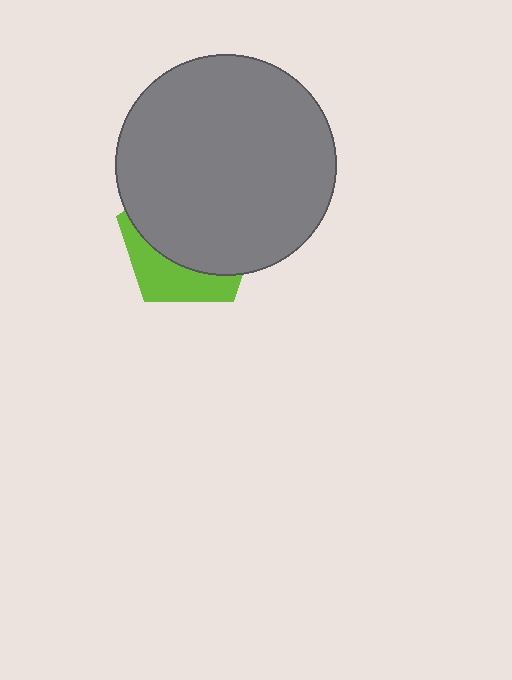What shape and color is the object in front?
The object in front is a gray circle.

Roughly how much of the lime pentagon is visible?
A small part of it is visible (roughly 31%).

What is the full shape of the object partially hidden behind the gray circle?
The partially hidden object is a lime pentagon.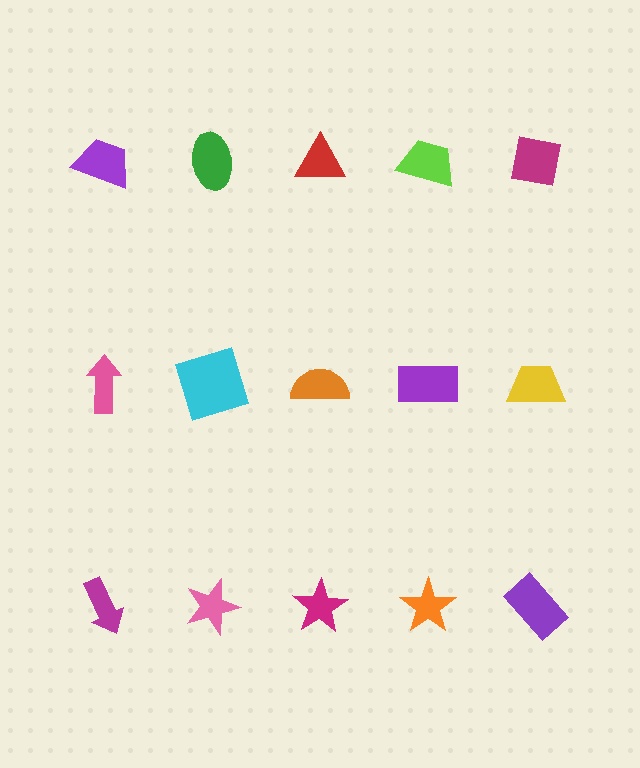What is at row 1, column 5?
A magenta square.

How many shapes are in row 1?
5 shapes.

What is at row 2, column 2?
A cyan square.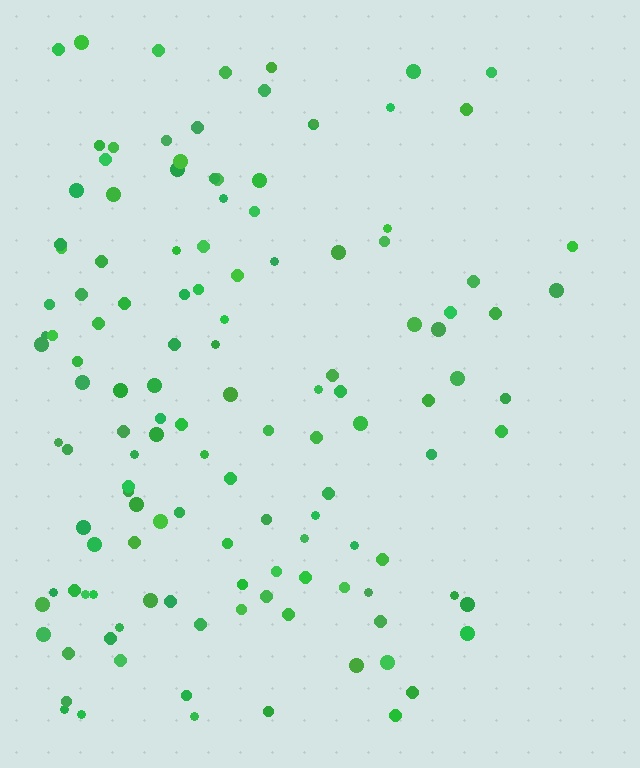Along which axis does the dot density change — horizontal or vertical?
Horizontal.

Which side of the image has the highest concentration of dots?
The left.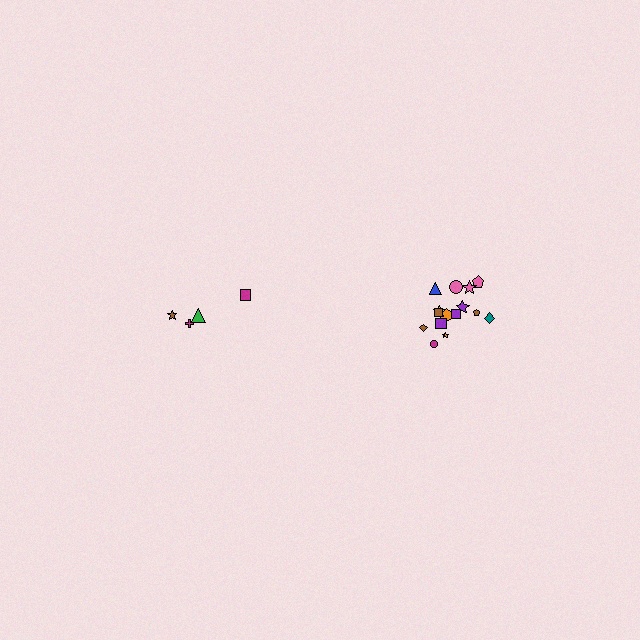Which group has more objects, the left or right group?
The right group.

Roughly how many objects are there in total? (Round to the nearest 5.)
Roughly 20 objects in total.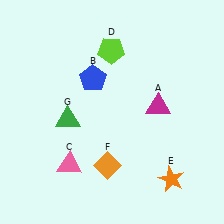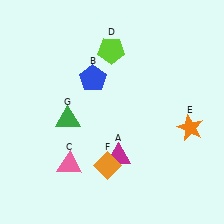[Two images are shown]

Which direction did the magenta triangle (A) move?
The magenta triangle (A) moved down.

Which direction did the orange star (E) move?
The orange star (E) moved up.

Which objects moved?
The objects that moved are: the magenta triangle (A), the orange star (E).